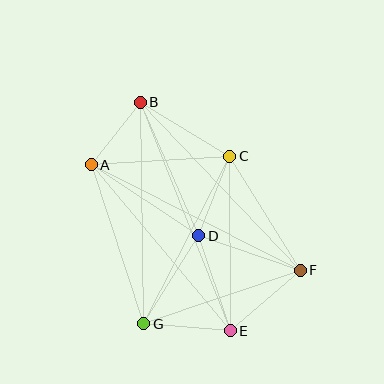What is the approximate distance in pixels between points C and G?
The distance between C and G is approximately 188 pixels.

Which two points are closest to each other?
Points A and B are closest to each other.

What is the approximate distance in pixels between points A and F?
The distance between A and F is approximately 234 pixels.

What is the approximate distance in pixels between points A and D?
The distance between A and D is approximately 128 pixels.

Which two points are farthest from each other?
Points B and E are farthest from each other.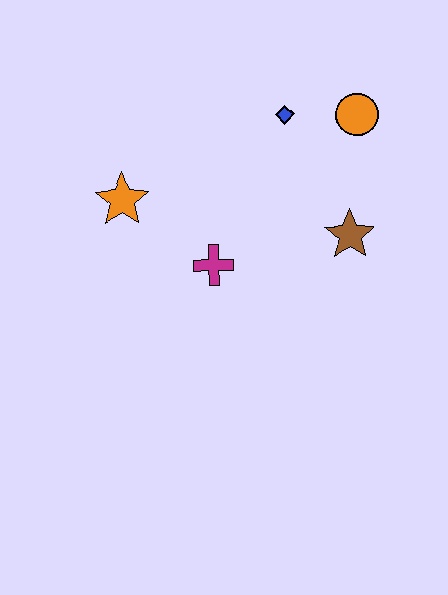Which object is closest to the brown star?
The orange circle is closest to the brown star.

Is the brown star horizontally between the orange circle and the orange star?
Yes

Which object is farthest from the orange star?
The orange circle is farthest from the orange star.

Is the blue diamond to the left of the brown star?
Yes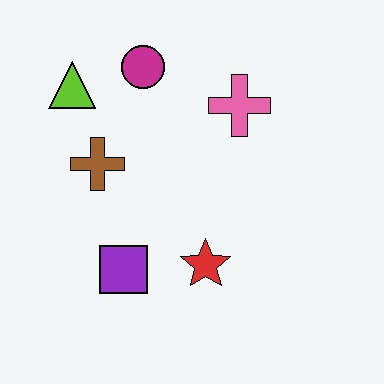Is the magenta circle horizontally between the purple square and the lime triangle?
No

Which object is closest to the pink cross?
The magenta circle is closest to the pink cross.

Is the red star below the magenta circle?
Yes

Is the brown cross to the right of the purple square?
No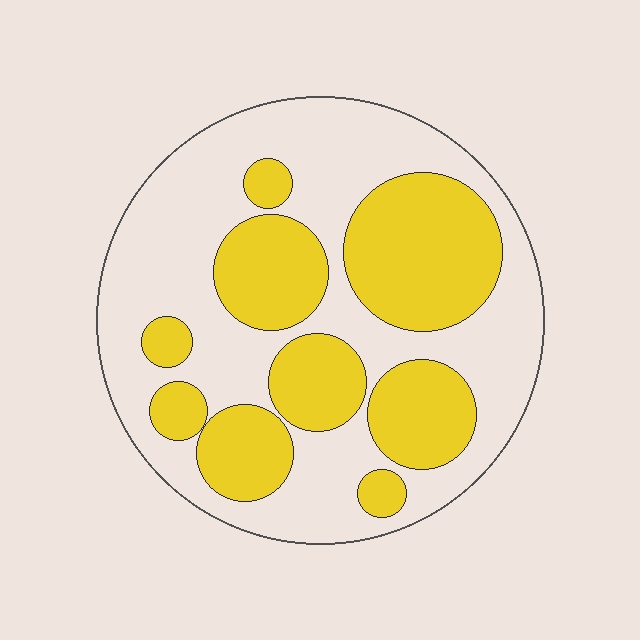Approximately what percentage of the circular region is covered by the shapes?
Approximately 40%.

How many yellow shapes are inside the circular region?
9.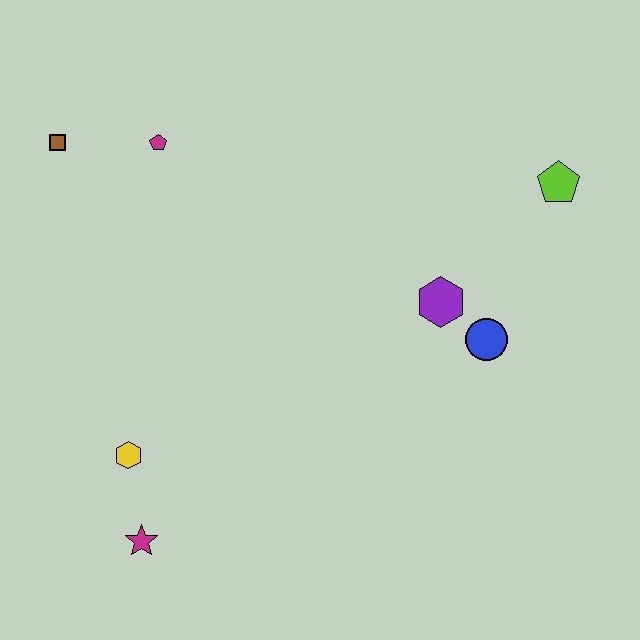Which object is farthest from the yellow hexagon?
The lime pentagon is farthest from the yellow hexagon.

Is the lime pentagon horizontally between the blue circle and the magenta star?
No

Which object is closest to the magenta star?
The yellow hexagon is closest to the magenta star.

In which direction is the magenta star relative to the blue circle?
The magenta star is to the left of the blue circle.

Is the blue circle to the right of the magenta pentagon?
Yes